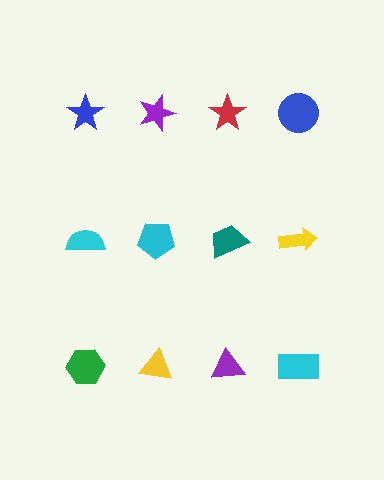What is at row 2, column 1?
A cyan semicircle.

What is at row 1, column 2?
A purple star.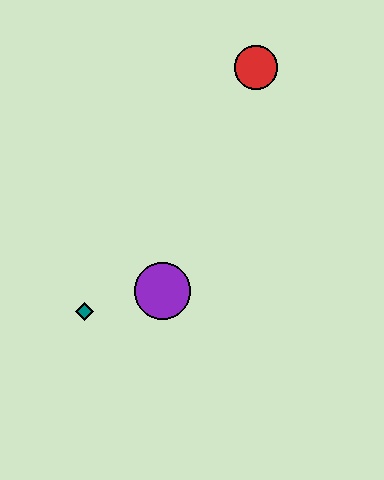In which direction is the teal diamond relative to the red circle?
The teal diamond is below the red circle.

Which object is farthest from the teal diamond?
The red circle is farthest from the teal diamond.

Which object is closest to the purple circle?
The teal diamond is closest to the purple circle.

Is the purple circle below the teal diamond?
No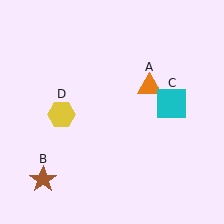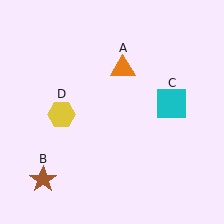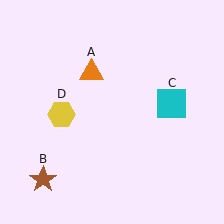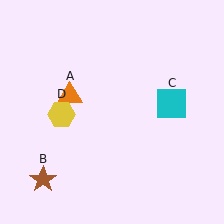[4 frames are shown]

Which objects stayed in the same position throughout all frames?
Brown star (object B) and cyan square (object C) and yellow hexagon (object D) remained stationary.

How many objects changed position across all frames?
1 object changed position: orange triangle (object A).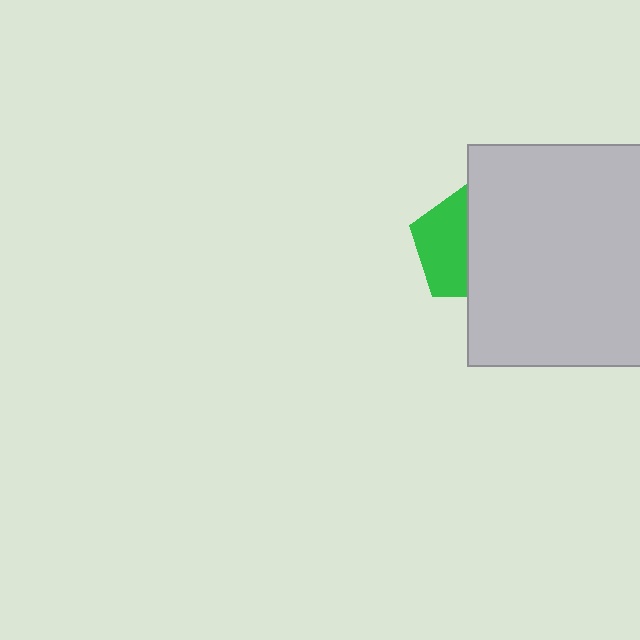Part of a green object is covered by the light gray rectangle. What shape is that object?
It is a pentagon.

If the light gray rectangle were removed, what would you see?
You would see the complete green pentagon.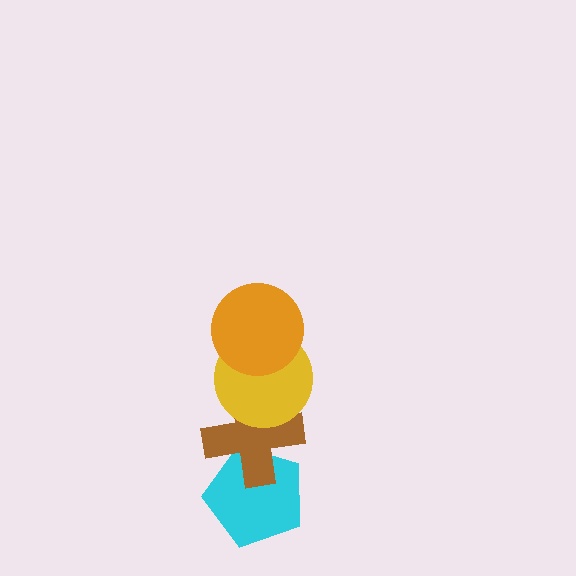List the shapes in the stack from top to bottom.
From top to bottom: the orange circle, the yellow circle, the brown cross, the cyan pentagon.